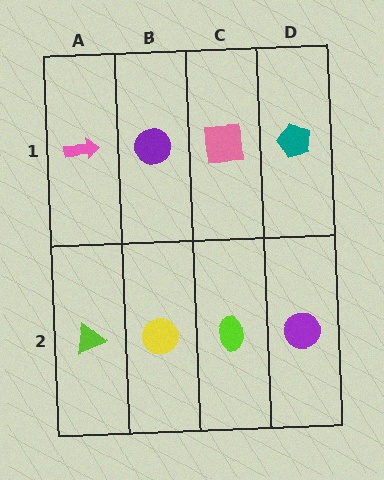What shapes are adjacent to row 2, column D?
A teal pentagon (row 1, column D), a lime ellipse (row 2, column C).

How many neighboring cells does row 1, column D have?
2.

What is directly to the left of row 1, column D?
A pink square.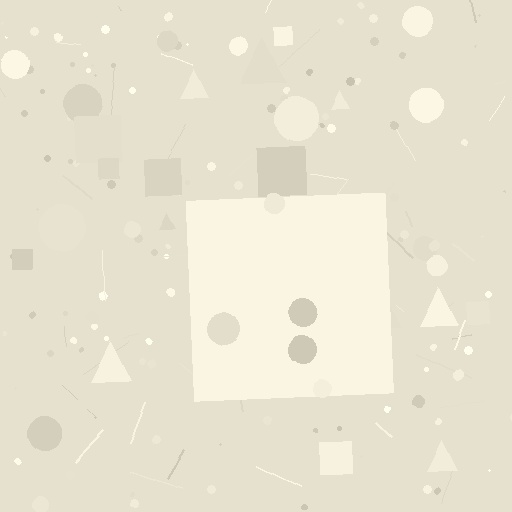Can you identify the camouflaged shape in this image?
The camouflaged shape is a square.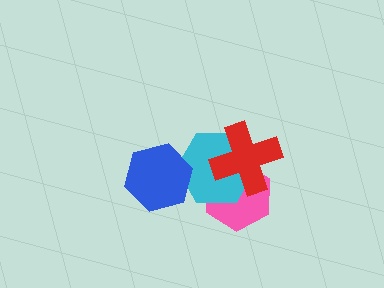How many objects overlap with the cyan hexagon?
3 objects overlap with the cyan hexagon.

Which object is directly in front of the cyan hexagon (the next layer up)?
The blue hexagon is directly in front of the cyan hexagon.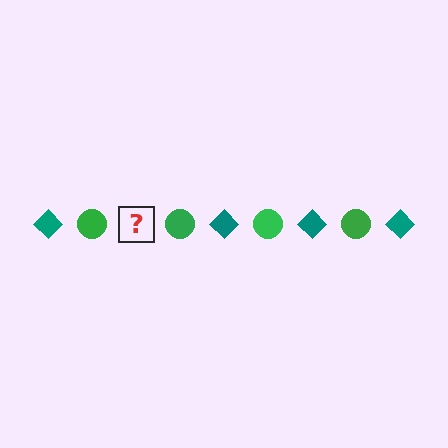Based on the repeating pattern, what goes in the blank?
The blank should be a teal diamond.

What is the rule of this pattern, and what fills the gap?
The rule is that the pattern alternates between teal diamond and green circle. The gap should be filled with a teal diamond.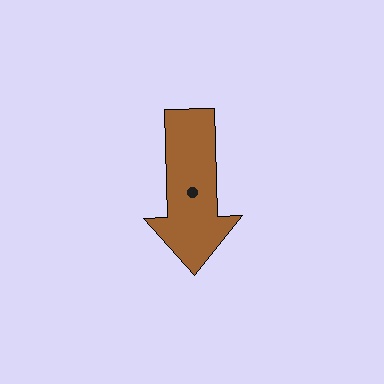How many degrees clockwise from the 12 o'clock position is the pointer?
Approximately 178 degrees.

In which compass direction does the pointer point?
South.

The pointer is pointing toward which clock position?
Roughly 6 o'clock.